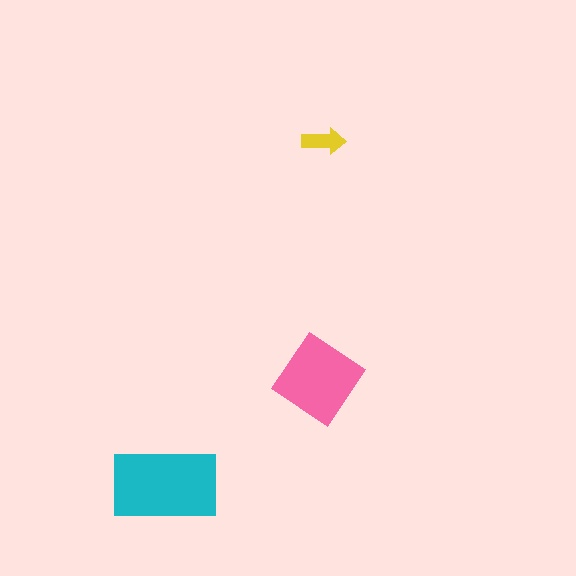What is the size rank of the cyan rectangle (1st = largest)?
1st.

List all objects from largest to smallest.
The cyan rectangle, the pink diamond, the yellow arrow.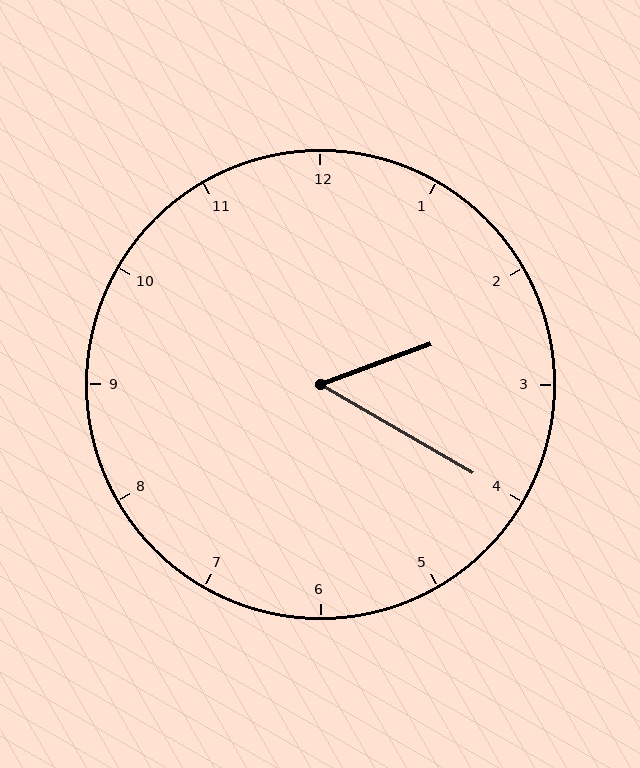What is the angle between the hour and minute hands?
Approximately 50 degrees.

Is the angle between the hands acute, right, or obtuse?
It is acute.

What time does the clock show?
2:20.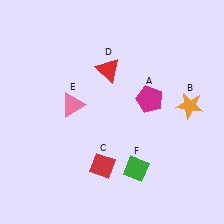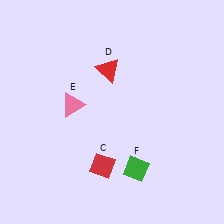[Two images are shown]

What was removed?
The orange star (B), the magenta pentagon (A) were removed in Image 2.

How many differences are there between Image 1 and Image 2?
There are 2 differences between the two images.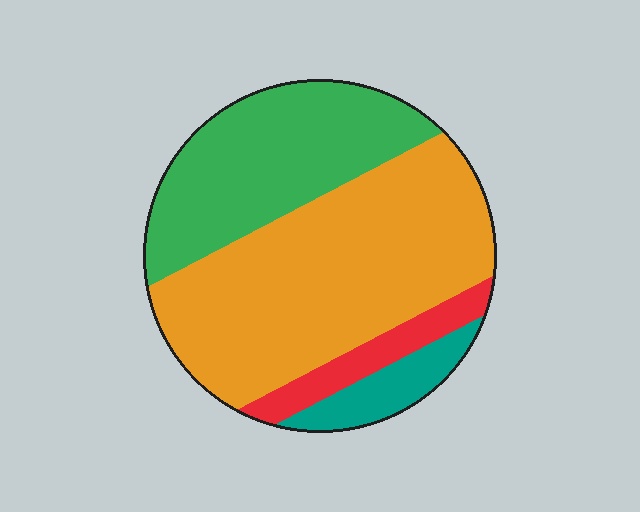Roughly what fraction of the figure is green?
Green takes up about one third (1/3) of the figure.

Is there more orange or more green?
Orange.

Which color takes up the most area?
Orange, at roughly 50%.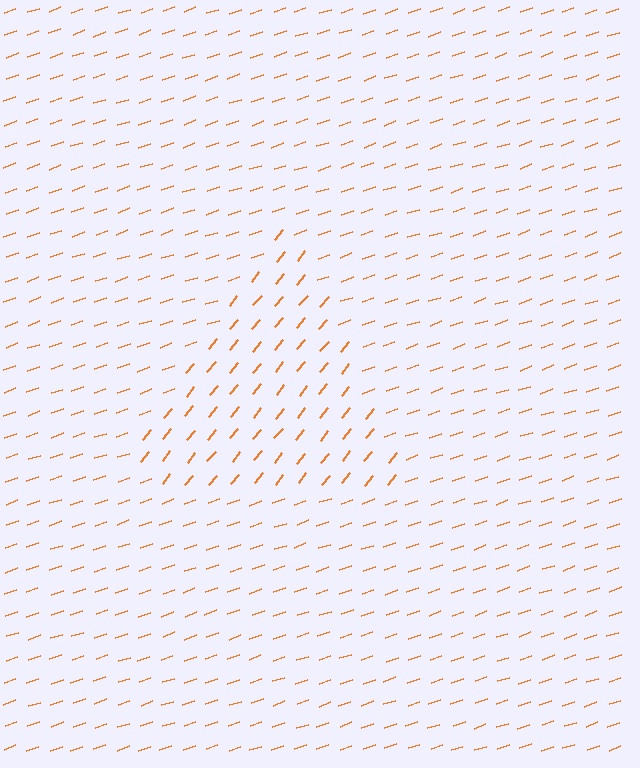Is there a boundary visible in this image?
Yes, there is a texture boundary formed by a change in line orientation.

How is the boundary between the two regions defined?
The boundary is defined purely by a change in line orientation (approximately 32 degrees difference). All lines are the same color and thickness.